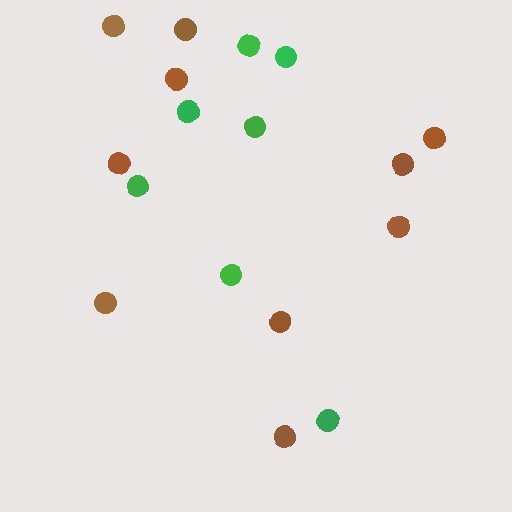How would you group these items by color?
There are 2 groups: one group of brown circles (10) and one group of green circles (7).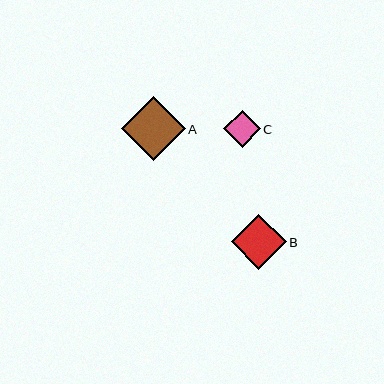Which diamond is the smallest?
Diamond C is the smallest with a size of approximately 37 pixels.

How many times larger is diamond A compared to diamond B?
Diamond A is approximately 1.2 times the size of diamond B.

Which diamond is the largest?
Diamond A is the largest with a size of approximately 64 pixels.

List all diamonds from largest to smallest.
From largest to smallest: A, B, C.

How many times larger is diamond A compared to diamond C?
Diamond A is approximately 1.7 times the size of diamond C.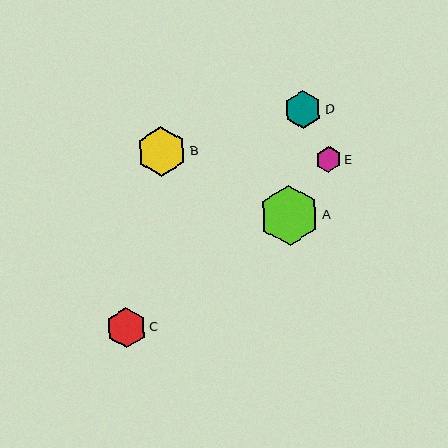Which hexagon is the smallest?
Hexagon E is the smallest with a size of approximately 26 pixels.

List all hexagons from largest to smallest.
From largest to smallest: A, B, C, D, E.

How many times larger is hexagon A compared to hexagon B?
Hexagon A is approximately 1.2 times the size of hexagon B.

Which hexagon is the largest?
Hexagon A is the largest with a size of approximately 60 pixels.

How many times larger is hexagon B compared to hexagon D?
Hexagon B is approximately 1.3 times the size of hexagon D.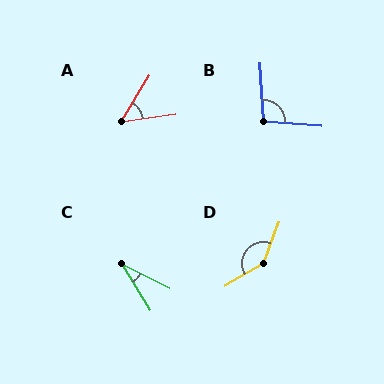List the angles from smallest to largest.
C (32°), A (50°), B (97°), D (141°).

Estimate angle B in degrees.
Approximately 97 degrees.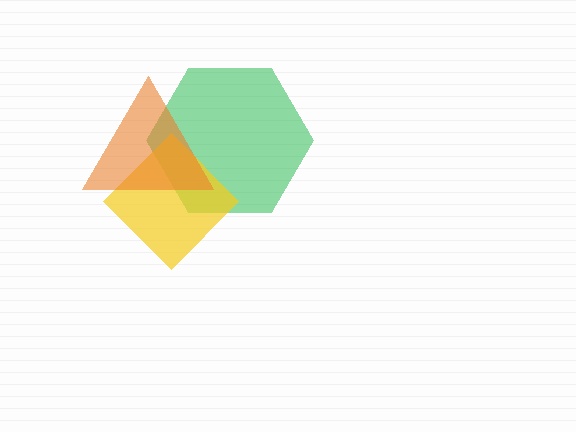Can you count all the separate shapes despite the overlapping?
Yes, there are 3 separate shapes.